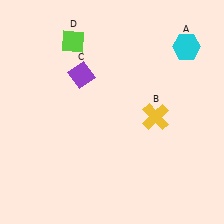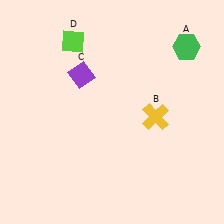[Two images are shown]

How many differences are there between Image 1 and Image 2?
There is 1 difference between the two images.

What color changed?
The hexagon (A) changed from cyan in Image 1 to green in Image 2.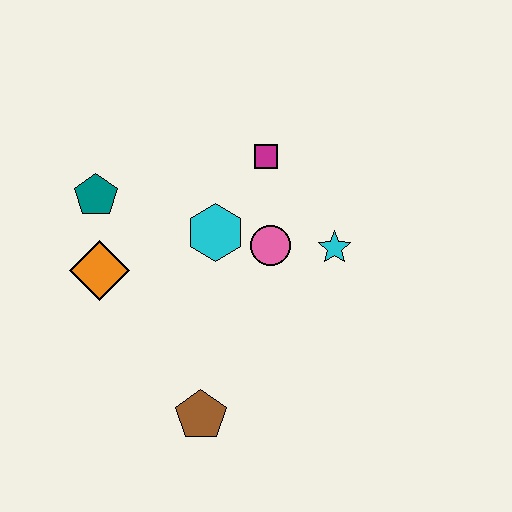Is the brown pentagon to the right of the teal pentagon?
Yes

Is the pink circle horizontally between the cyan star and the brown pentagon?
Yes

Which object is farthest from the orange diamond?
The cyan star is farthest from the orange diamond.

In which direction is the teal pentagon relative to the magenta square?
The teal pentagon is to the left of the magenta square.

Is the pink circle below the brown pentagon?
No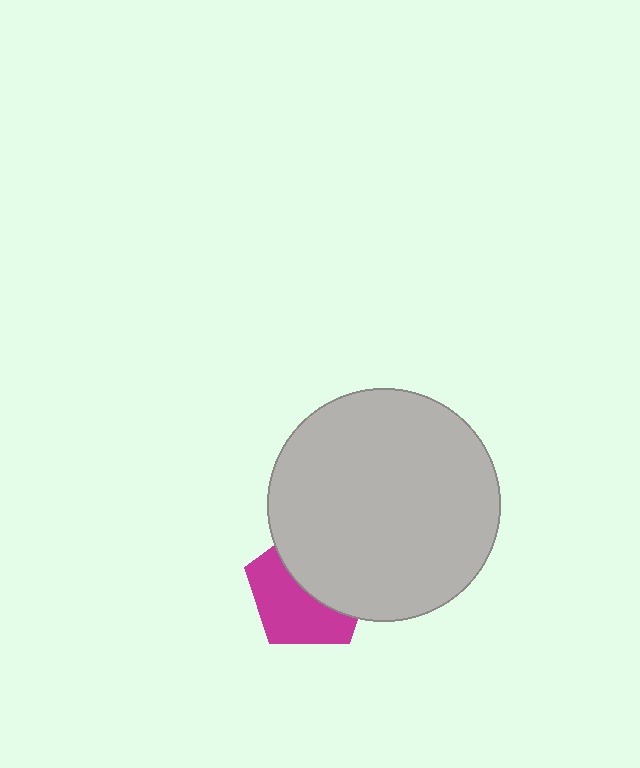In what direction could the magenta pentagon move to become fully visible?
The magenta pentagon could move toward the lower-left. That would shift it out from behind the light gray circle entirely.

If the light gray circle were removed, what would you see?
You would see the complete magenta pentagon.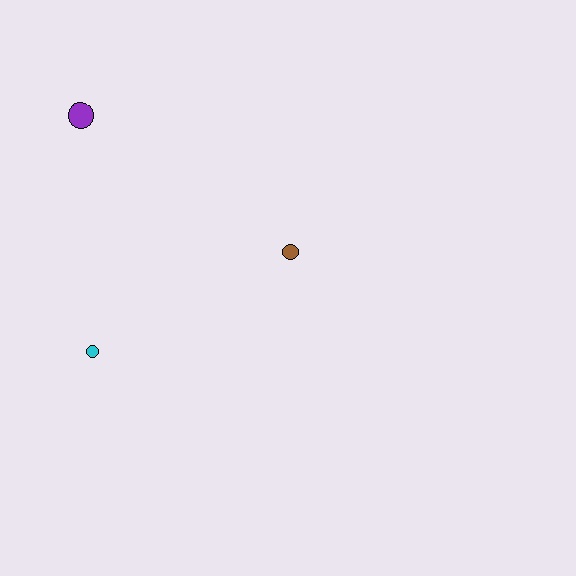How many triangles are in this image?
There are no triangles.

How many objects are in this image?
There are 3 objects.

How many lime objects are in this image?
There are no lime objects.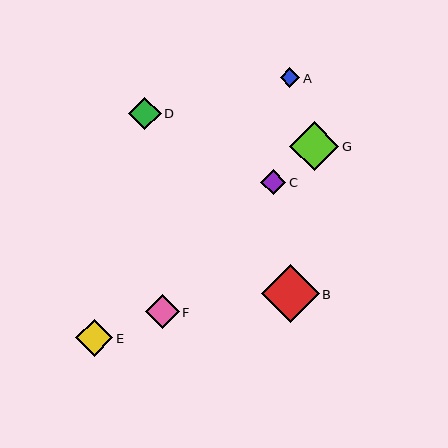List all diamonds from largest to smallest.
From largest to smallest: B, G, E, F, D, C, A.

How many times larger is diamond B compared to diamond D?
Diamond B is approximately 1.8 times the size of diamond D.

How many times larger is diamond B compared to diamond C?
Diamond B is approximately 2.3 times the size of diamond C.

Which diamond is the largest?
Diamond B is the largest with a size of approximately 58 pixels.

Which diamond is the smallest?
Diamond A is the smallest with a size of approximately 20 pixels.